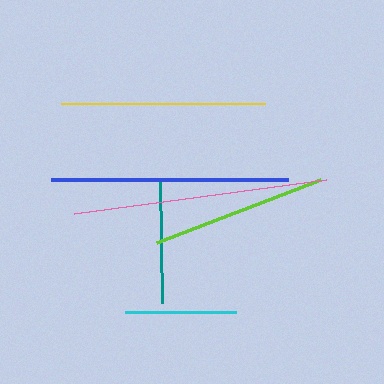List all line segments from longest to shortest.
From longest to shortest: pink, blue, yellow, lime, teal, cyan.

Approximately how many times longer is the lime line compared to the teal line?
The lime line is approximately 1.4 times the length of the teal line.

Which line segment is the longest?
The pink line is the longest at approximately 254 pixels.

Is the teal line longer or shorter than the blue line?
The blue line is longer than the teal line.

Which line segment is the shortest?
The cyan line is the shortest at approximately 111 pixels.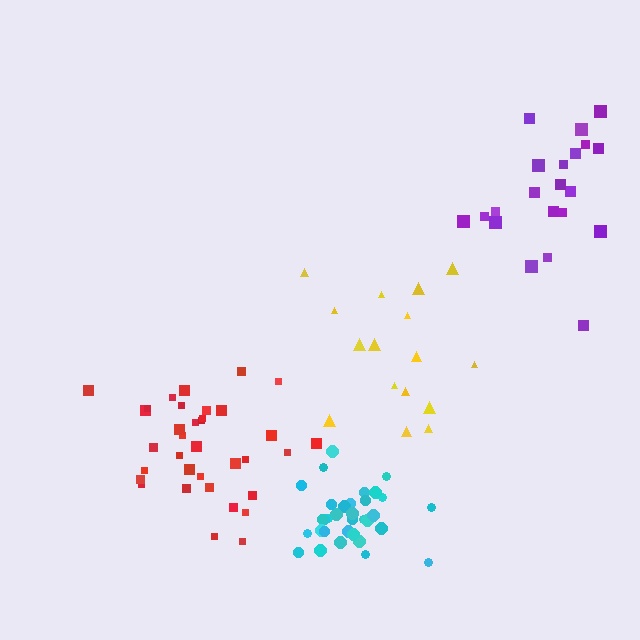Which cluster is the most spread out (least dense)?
Purple.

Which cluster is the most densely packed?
Cyan.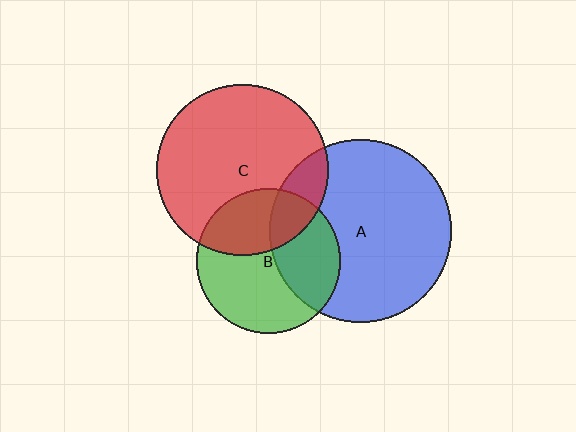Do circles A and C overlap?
Yes.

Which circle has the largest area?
Circle A (blue).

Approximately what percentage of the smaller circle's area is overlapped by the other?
Approximately 15%.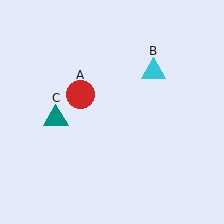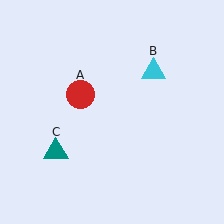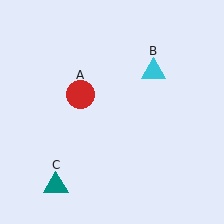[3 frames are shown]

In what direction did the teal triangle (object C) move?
The teal triangle (object C) moved down.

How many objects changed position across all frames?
1 object changed position: teal triangle (object C).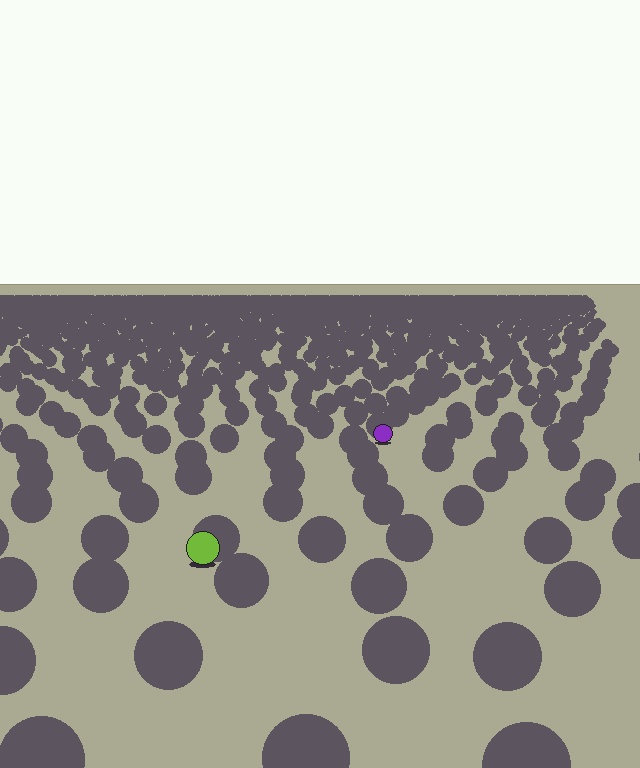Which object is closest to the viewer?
The lime circle is closest. The texture marks near it are larger and more spread out.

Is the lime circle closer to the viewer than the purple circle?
Yes. The lime circle is closer — you can tell from the texture gradient: the ground texture is coarser near it.